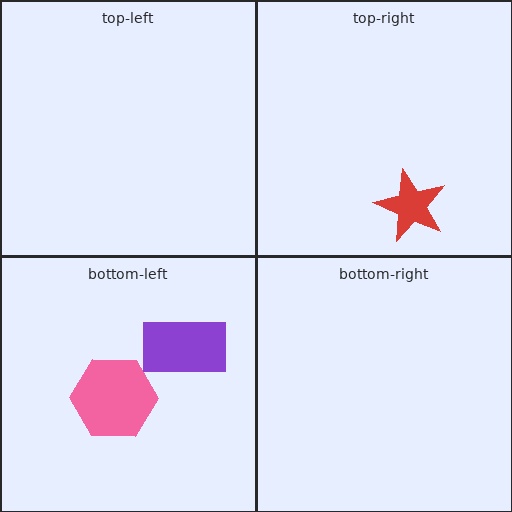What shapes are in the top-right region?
The red star.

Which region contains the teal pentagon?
The bottom-left region.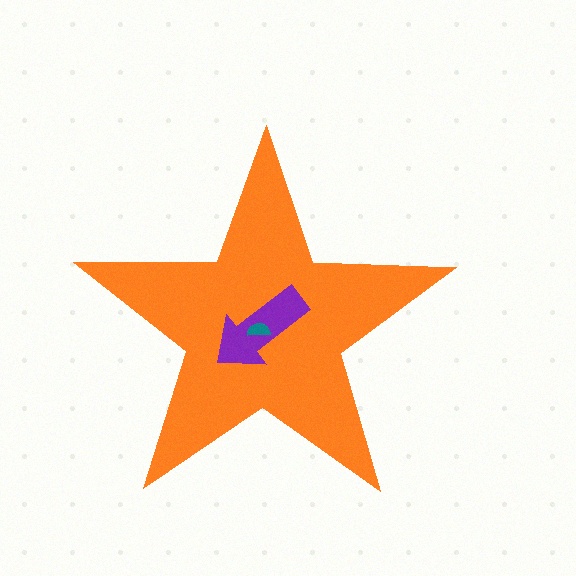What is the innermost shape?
The teal semicircle.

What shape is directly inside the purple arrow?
The teal semicircle.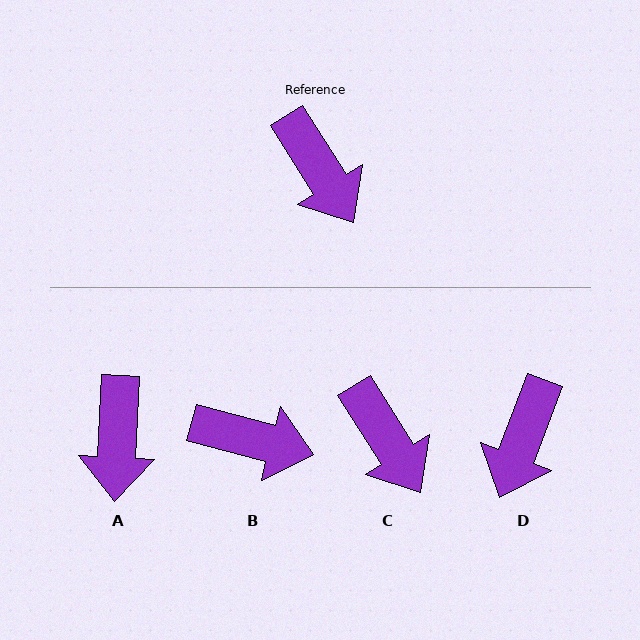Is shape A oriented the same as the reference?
No, it is off by about 35 degrees.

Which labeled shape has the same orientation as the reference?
C.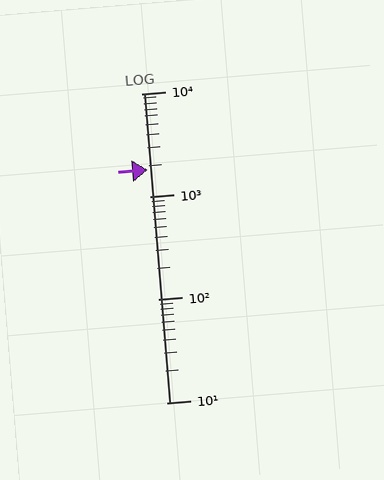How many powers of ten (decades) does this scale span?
The scale spans 3 decades, from 10 to 10000.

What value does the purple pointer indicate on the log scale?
The pointer indicates approximately 1800.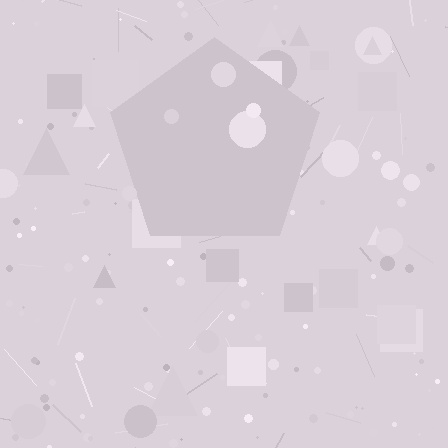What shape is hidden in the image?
A pentagon is hidden in the image.